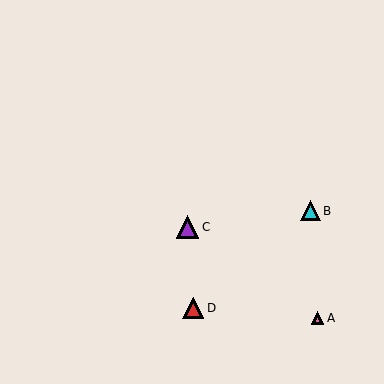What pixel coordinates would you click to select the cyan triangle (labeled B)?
Click at (310, 211) to select the cyan triangle B.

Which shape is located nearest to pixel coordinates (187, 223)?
The purple triangle (labeled C) at (188, 227) is nearest to that location.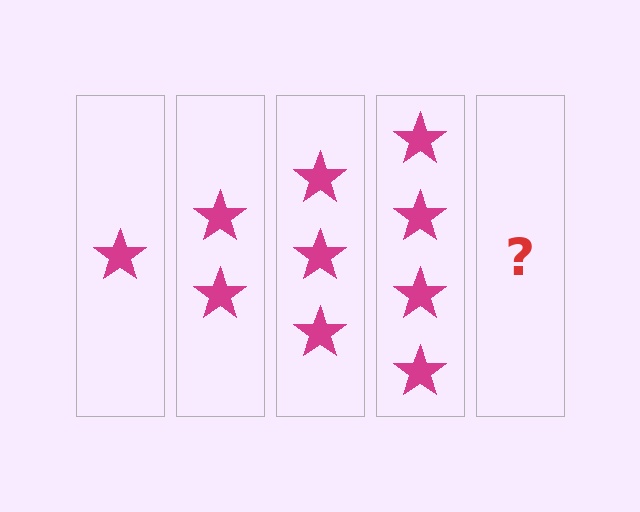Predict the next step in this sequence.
The next step is 5 stars.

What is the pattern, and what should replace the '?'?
The pattern is that each step adds one more star. The '?' should be 5 stars.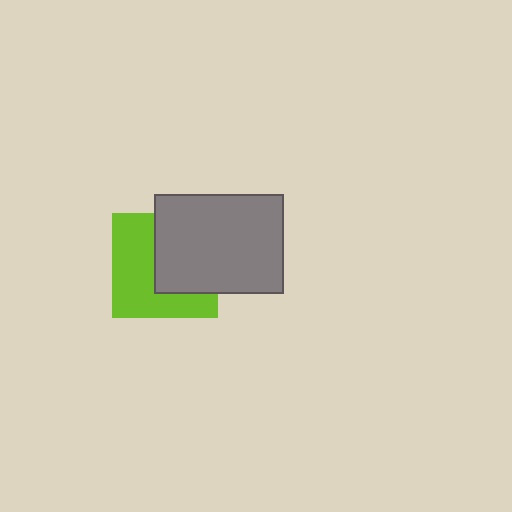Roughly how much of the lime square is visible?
About half of it is visible (roughly 54%).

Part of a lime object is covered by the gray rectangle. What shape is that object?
It is a square.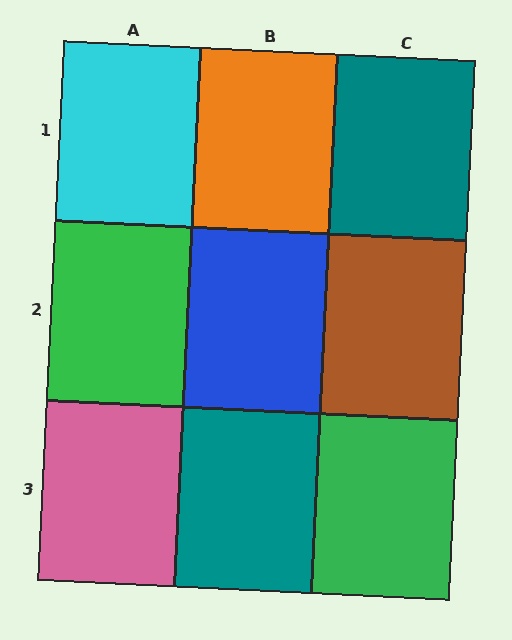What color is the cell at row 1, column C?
Teal.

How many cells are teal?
2 cells are teal.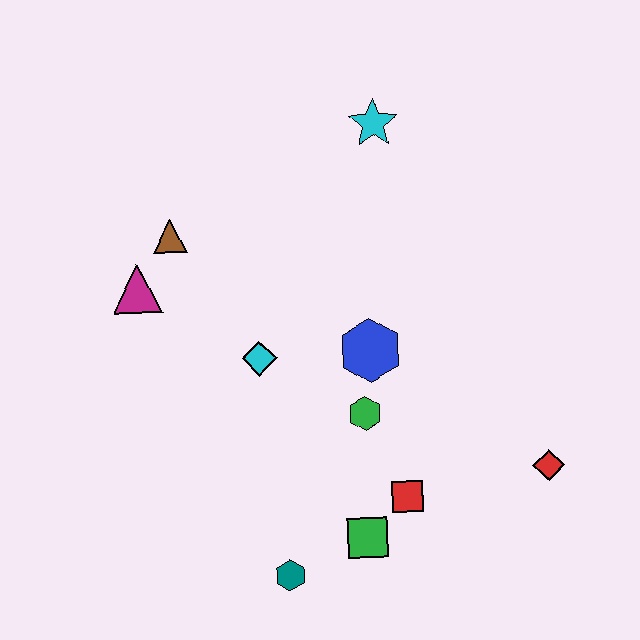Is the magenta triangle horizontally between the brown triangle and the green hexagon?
No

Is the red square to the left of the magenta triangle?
No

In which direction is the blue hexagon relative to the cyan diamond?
The blue hexagon is to the right of the cyan diamond.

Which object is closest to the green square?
The red square is closest to the green square.